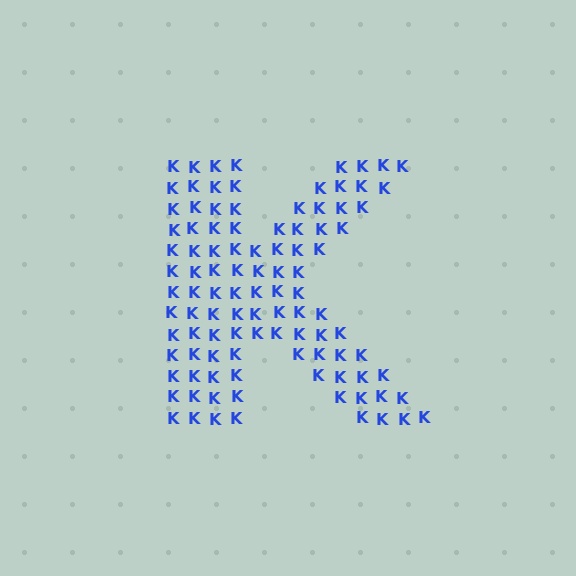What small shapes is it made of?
It is made of small letter K's.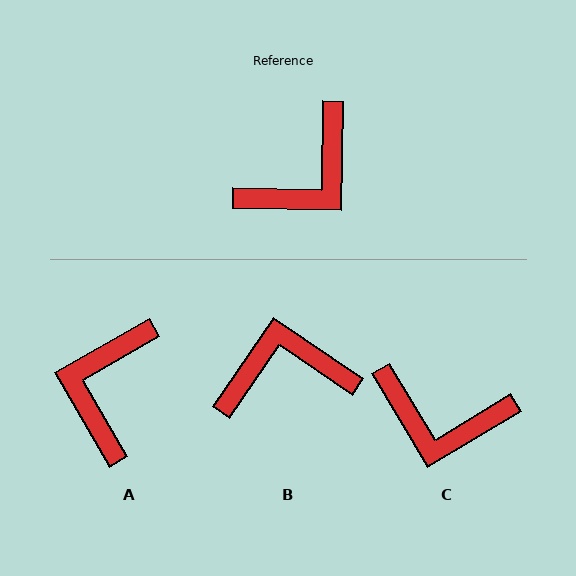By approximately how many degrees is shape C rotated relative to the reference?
Approximately 58 degrees clockwise.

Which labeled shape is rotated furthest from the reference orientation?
A, about 149 degrees away.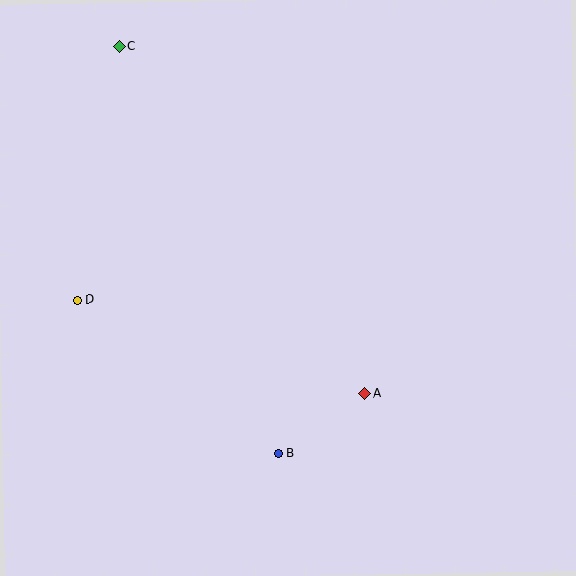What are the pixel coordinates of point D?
Point D is at (78, 300).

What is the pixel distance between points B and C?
The distance between B and C is 437 pixels.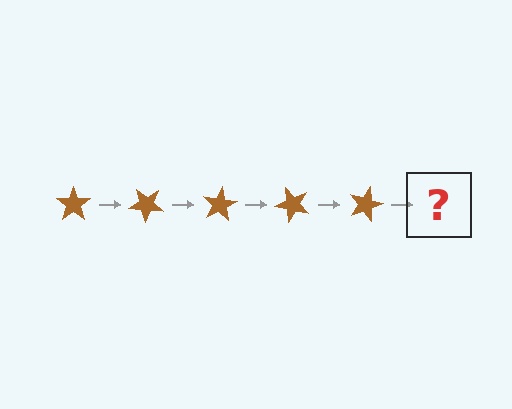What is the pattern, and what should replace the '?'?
The pattern is that the star rotates 40 degrees each step. The '?' should be a brown star rotated 200 degrees.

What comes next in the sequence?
The next element should be a brown star rotated 200 degrees.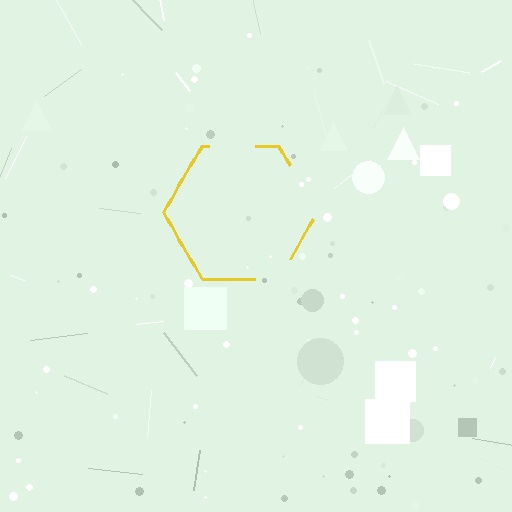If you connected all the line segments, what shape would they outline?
They would outline a hexagon.